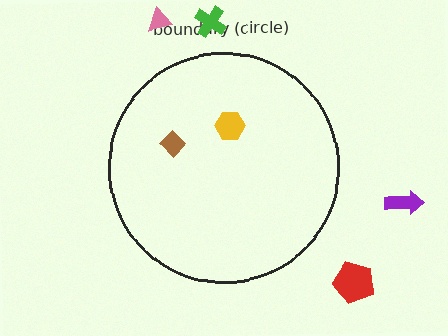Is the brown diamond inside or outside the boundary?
Inside.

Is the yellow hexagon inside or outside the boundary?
Inside.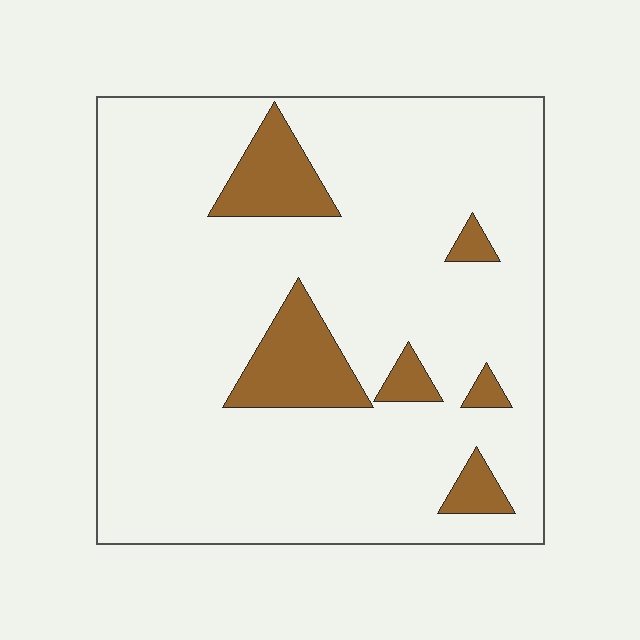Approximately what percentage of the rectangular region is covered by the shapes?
Approximately 15%.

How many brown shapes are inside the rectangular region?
6.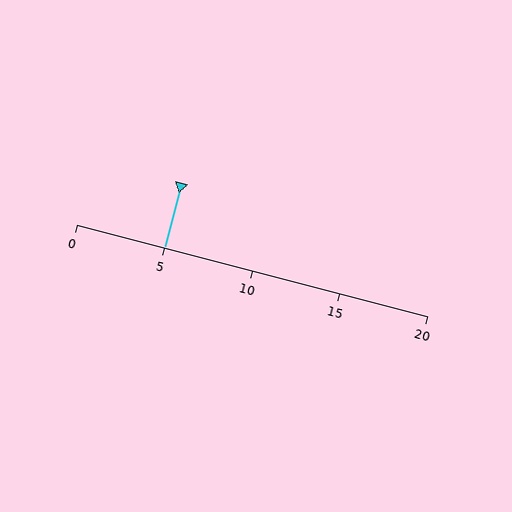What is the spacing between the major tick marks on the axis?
The major ticks are spaced 5 apart.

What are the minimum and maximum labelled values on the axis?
The axis runs from 0 to 20.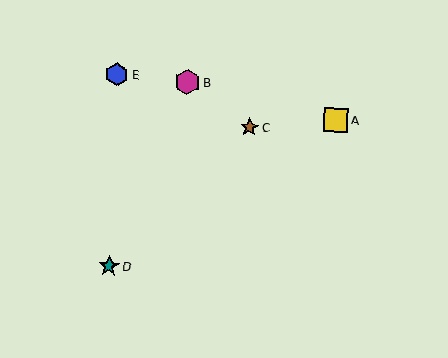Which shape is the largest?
The magenta hexagon (labeled B) is the largest.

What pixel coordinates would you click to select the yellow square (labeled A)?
Click at (336, 120) to select the yellow square A.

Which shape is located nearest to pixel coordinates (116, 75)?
The blue hexagon (labeled E) at (117, 74) is nearest to that location.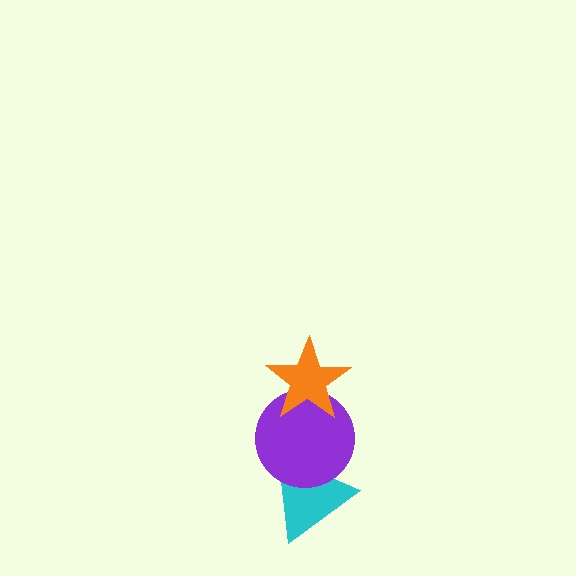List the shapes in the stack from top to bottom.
From top to bottom: the orange star, the purple circle, the cyan triangle.